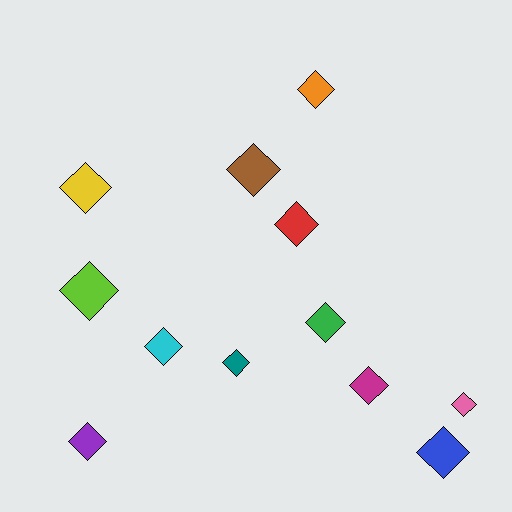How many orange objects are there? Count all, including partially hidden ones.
There is 1 orange object.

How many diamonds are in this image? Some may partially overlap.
There are 12 diamonds.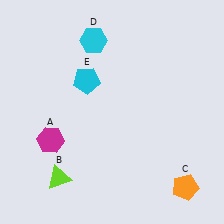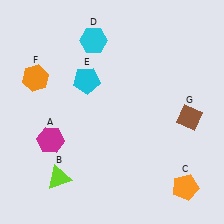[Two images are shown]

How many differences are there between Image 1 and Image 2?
There are 2 differences between the two images.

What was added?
An orange hexagon (F), a brown diamond (G) were added in Image 2.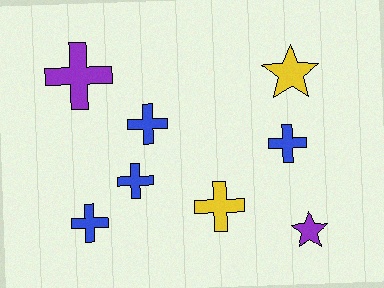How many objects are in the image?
There are 8 objects.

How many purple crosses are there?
There is 1 purple cross.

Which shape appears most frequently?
Cross, with 6 objects.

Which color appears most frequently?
Blue, with 4 objects.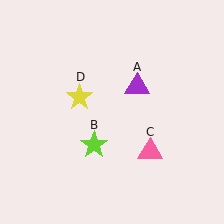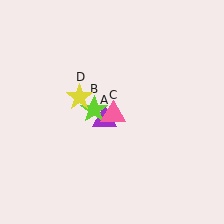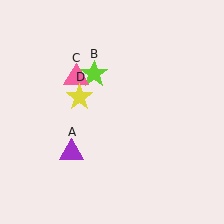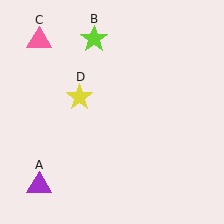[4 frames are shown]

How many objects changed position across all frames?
3 objects changed position: purple triangle (object A), lime star (object B), pink triangle (object C).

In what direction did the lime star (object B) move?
The lime star (object B) moved up.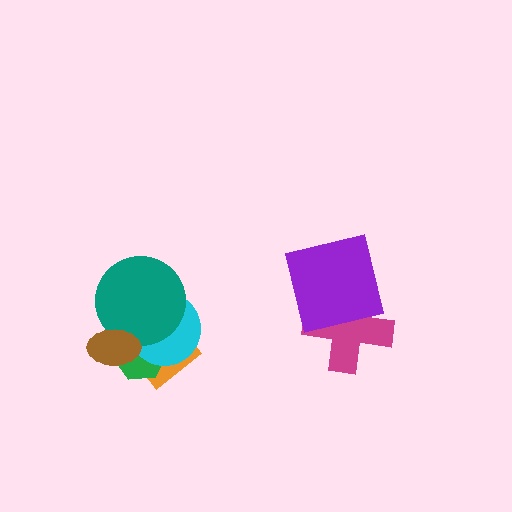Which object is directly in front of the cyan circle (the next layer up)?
The teal circle is directly in front of the cyan circle.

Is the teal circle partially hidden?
Yes, it is partially covered by another shape.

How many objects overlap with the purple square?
1 object overlaps with the purple square.